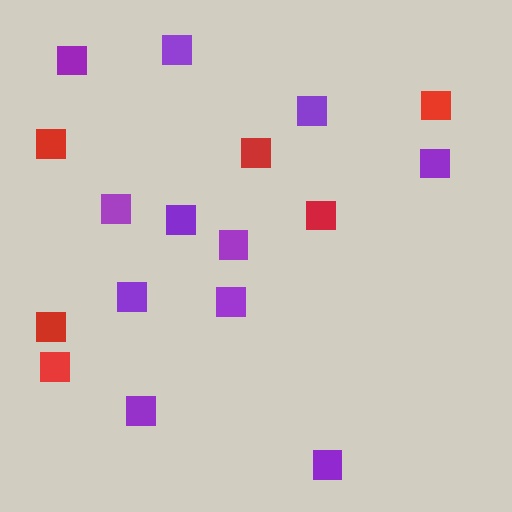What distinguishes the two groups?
There are 2 groups: one group of purple squares (11) and one group of red squares (6).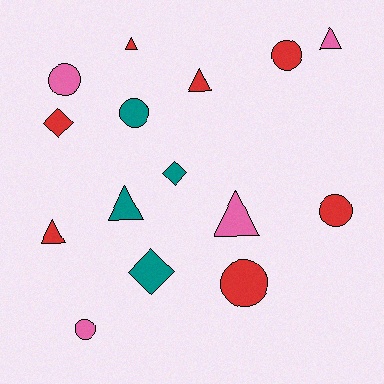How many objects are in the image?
There are 15 objects.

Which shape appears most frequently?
Circle, with 6 objects.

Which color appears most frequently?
Red, with 7 objects.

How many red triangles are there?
There are 3 red triangles.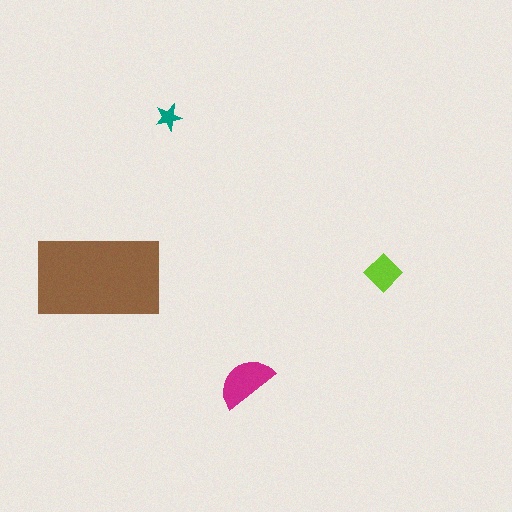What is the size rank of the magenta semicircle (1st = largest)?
2nd.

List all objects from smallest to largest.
The teal star, the lime diamond, the magenta semicircle, the brown rectangle.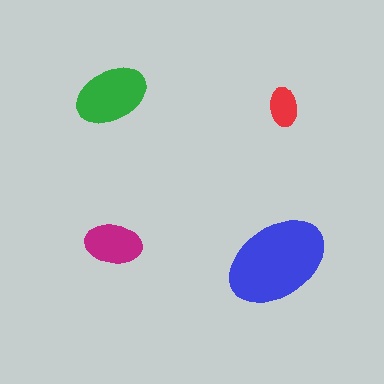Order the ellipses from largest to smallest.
the blue one, the green one, the magenta one, the red one.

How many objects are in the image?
There are 4 objects in the image.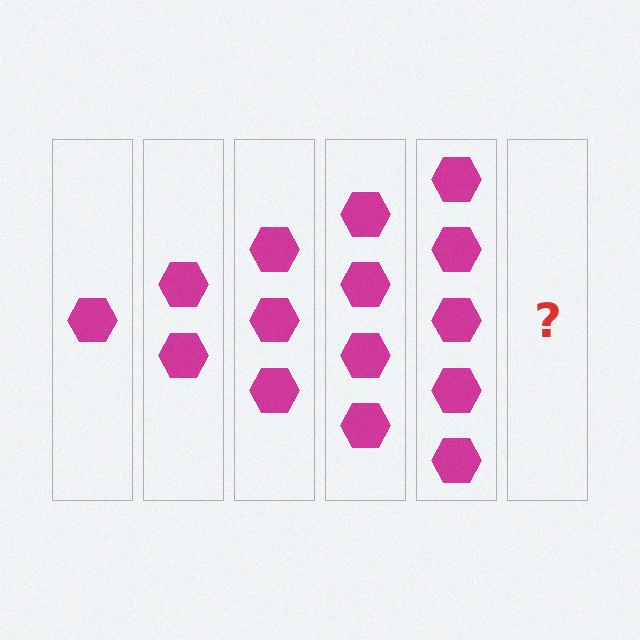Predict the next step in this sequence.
The next step is 6 hexagons.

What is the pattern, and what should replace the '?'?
The pattern is that each step adds one more hexagon. The '?' should be 6 hexagons.